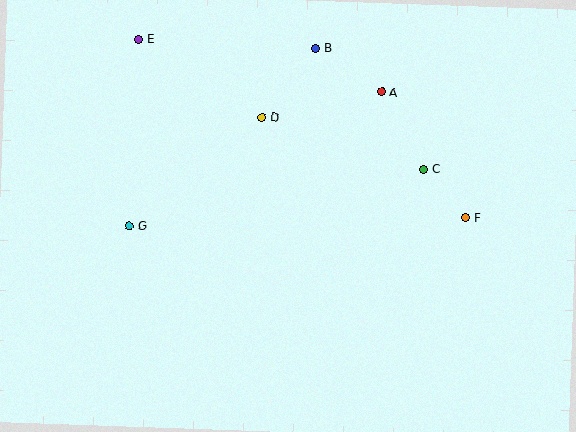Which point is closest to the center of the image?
Point D at (262, 117) is closest to the center.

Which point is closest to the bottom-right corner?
Point F is closest to the bottom-right corner.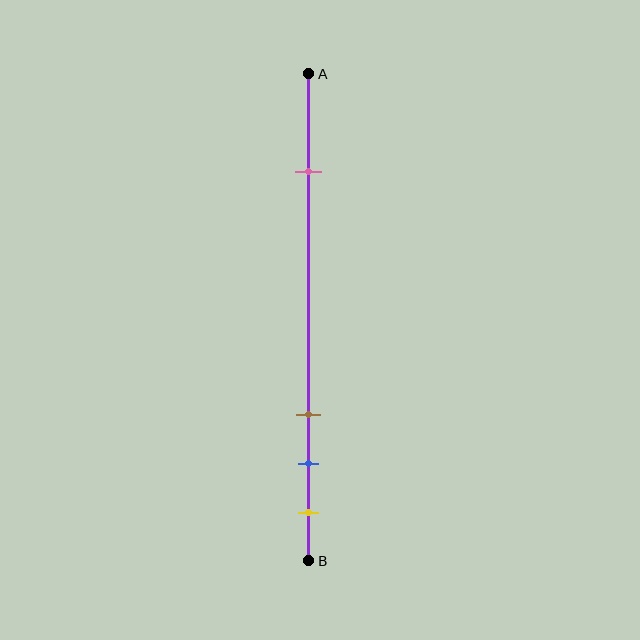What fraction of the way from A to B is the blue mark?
The blue mark is approximately 80% (0.8) of the way from A to B.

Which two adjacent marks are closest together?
The blue and yellow marks are the closest adjacent pair.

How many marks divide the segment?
There are 4 marks dividing the segment.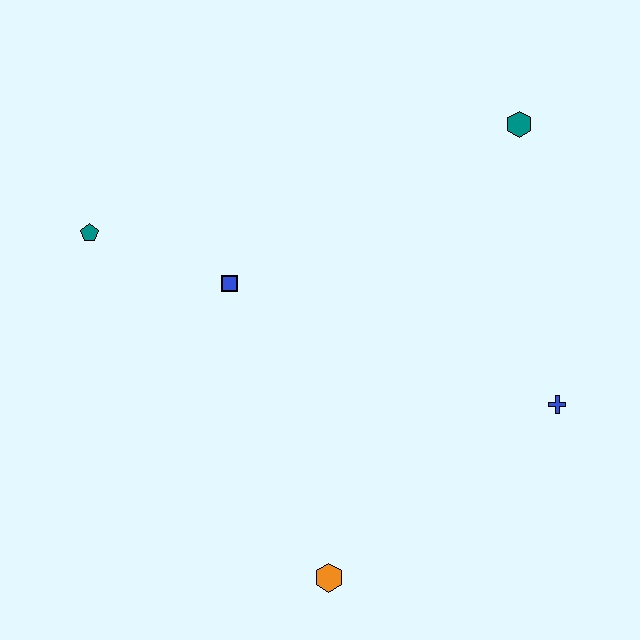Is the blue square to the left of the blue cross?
Yes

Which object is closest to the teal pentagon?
The blue square is closest to the teal pentagon.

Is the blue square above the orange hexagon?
Yes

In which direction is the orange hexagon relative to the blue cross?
The orange hexagon is to the left of the blue cross.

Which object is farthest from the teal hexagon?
The orange hexagon is farthest from the teal hexagon.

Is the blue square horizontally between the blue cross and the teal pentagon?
Yes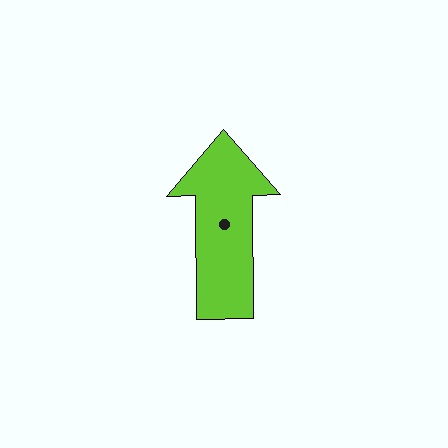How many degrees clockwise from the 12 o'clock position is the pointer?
Approximately 359 degrees.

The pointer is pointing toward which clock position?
Roughly 12 o'clock.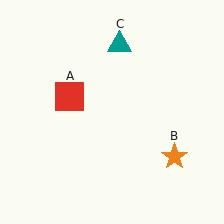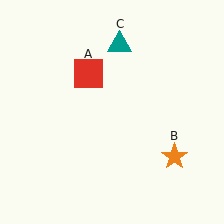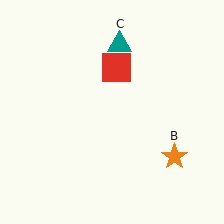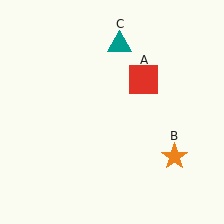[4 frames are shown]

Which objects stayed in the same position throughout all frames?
Orange star (object B) and teal triangle (object C) remained stationary.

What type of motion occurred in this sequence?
The red square (object A) rotated clockwise around the center of the scene.